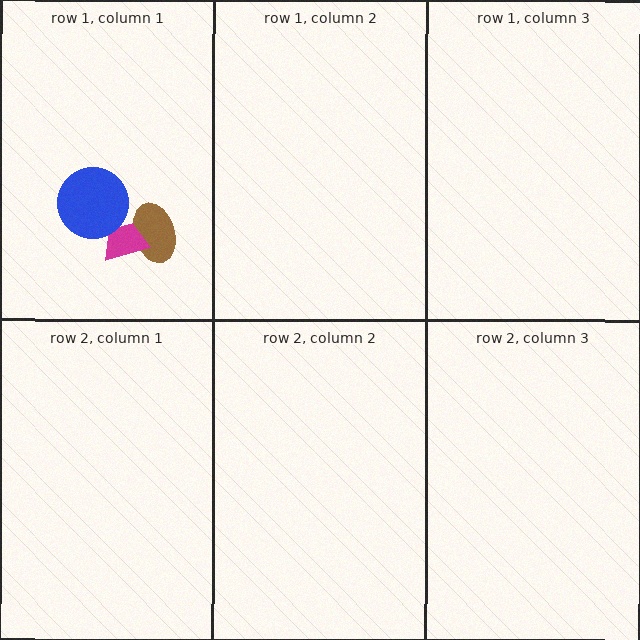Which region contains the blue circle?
The row 1, column 1 region.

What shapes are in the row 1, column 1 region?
The brown ellipse, the magenta trapezoid, the blue circle.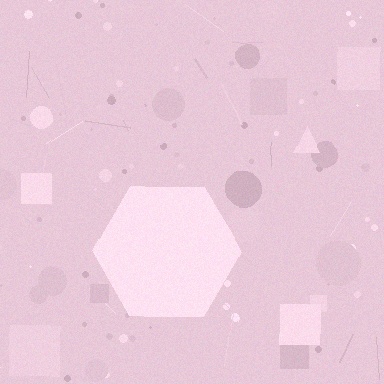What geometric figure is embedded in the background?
A hexagon is embedded in the background.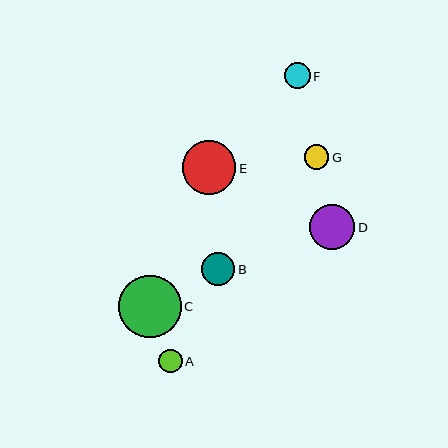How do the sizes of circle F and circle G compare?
Circle F and circle G are approximately the same size.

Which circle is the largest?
Circle C is the largest with a size of approximately 62 pixels.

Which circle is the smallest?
Circle A is the smallest with a size of approximately 24 pixels.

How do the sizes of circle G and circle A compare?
Circle G and circle A are approximately the same size.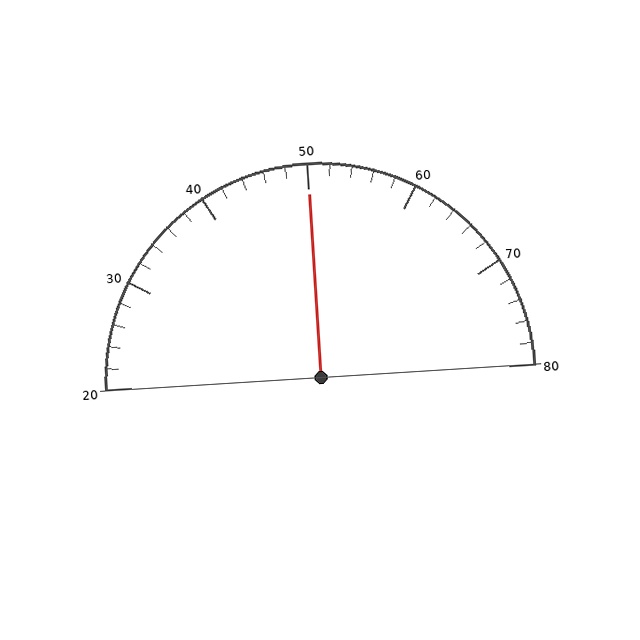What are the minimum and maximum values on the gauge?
The gauge ranges from 20 to 80.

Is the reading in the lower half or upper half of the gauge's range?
The reading is in the upper half of the range (20 to 80).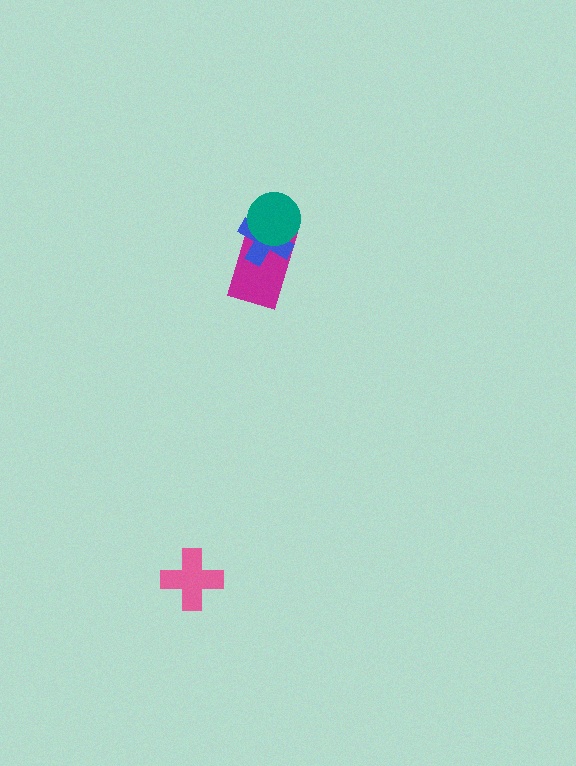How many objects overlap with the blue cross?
2 objects overlap with the blue cross.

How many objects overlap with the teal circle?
2 objects overlap with the teal circle.